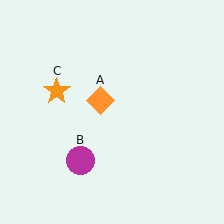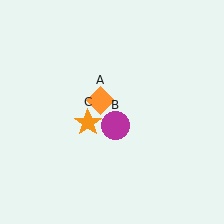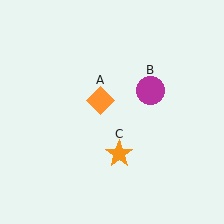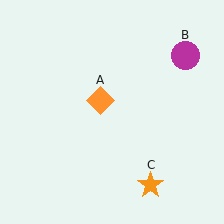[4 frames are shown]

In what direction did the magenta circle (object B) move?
The magenta circle (object B) moved up and to the right.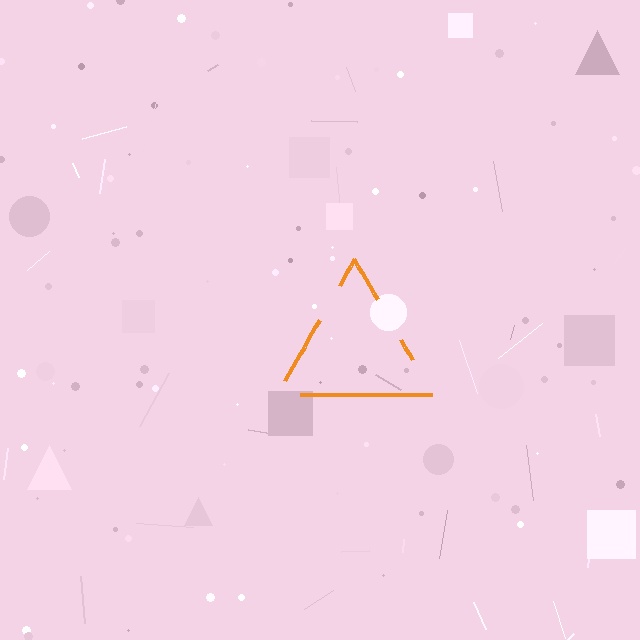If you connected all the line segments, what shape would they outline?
They would outline a triangle.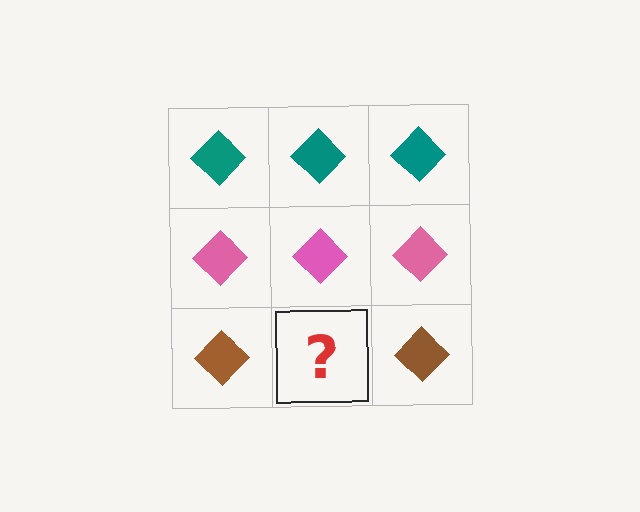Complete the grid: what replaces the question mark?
The question mark should be replaced with a brown diamond.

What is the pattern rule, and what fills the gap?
The rule is that each row has a consistent color. The gap should be filled with a brown diamond.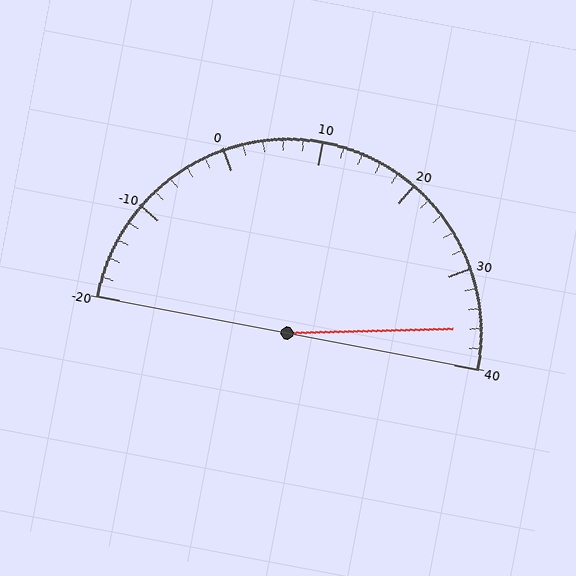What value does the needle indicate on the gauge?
The needle indicates approximately 36.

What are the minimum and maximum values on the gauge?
The gauge ranges from -20 to 40.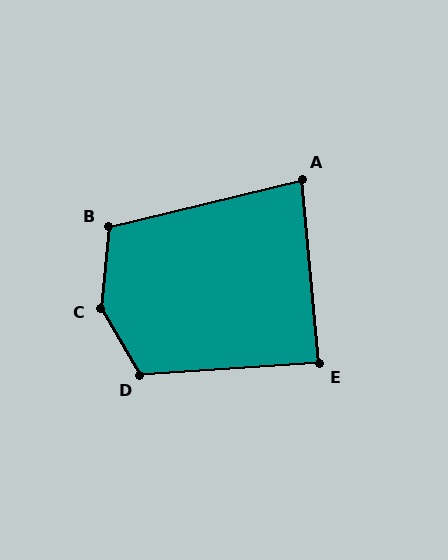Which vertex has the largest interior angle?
C, at approximately 143 degrees.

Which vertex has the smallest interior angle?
A, at approximately 82 degrees.